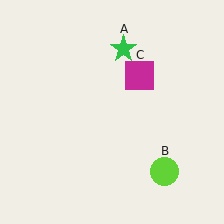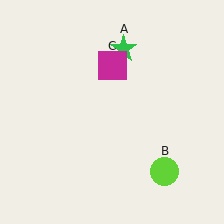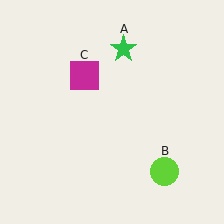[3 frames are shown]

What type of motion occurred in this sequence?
The magenta square (object C) rotated counterclockwise around the center of the scene.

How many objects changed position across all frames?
1 object changed position: magenta square (object C).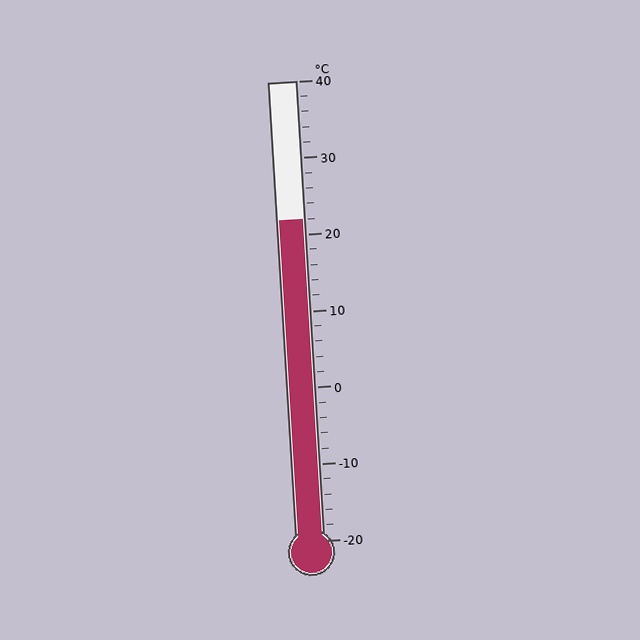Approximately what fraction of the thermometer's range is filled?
The thermometer is filled to approximately 70% of its range.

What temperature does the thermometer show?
The thermometer shows approximately 22°C.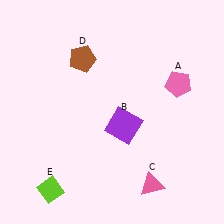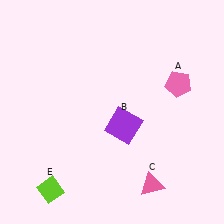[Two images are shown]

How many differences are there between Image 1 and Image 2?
There is 1 difference between the two images.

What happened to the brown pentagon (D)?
The brown pentagon (D) was removed in Image 2. It was in the top-left area of Image 1.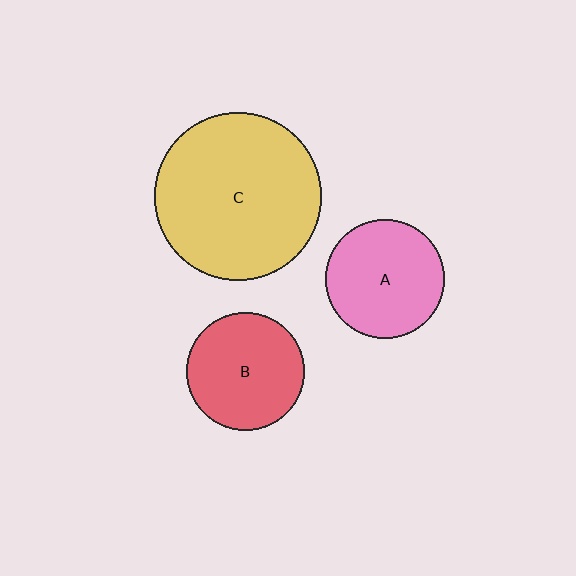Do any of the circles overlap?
No, none of the circles overlap.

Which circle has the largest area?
Circle C (yellow).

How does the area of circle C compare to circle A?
Approximately 2.0 times.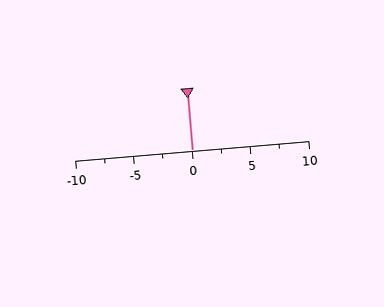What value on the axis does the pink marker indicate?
The marker indicates approximately 0.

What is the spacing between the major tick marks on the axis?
The major ticks are spaced 5 apart.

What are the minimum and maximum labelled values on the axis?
The axis runs from -10 to 10.